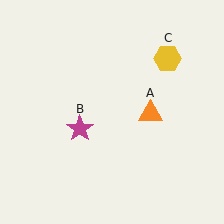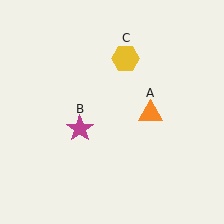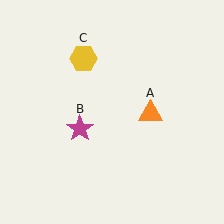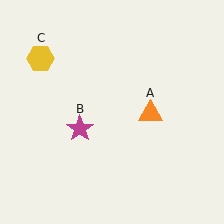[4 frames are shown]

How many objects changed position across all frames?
1 object changed position: yellow hexagon (object C).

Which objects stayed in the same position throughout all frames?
Orange triangle (object A) and magenta star (object B) remained stationary.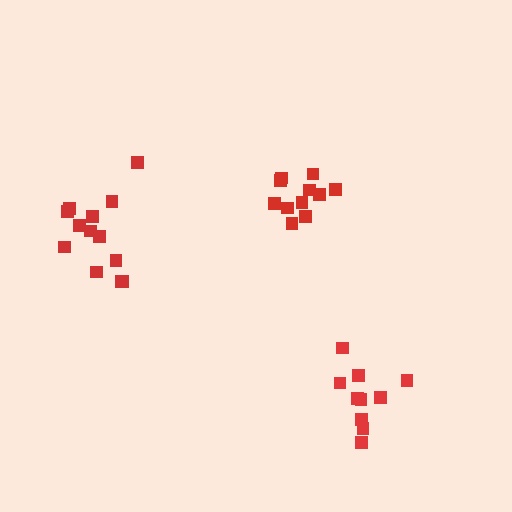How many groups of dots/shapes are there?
There are 3 groups.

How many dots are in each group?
Group 1: 11 dots, Group 2: 13 dots, Group 3: 10 dots (34 total).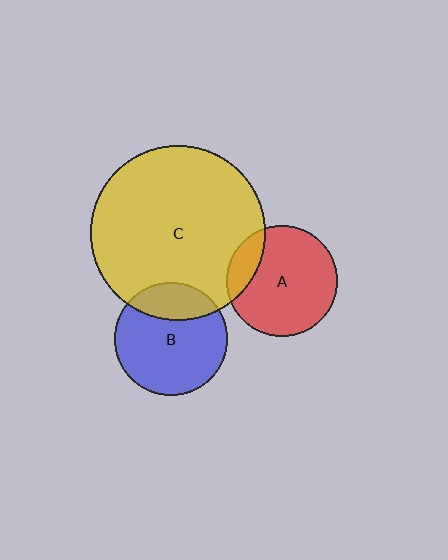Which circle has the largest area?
Circle C (yellow).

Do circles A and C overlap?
Yes.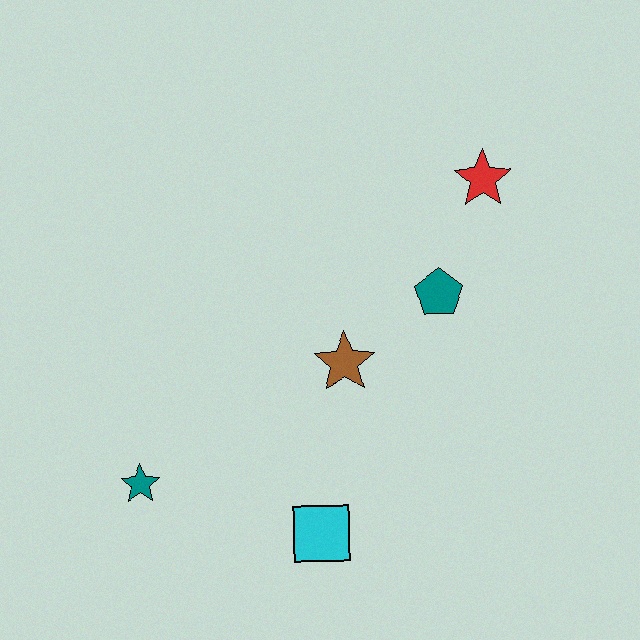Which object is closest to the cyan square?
The brown star is closest to the cyan square.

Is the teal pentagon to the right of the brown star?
Yes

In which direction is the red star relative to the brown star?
The red star is above the brown star.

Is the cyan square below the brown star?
Yes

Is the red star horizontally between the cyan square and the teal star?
No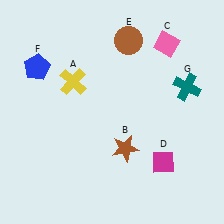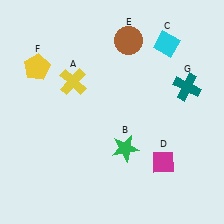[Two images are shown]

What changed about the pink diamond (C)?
In Image 1, C is pink. In Image 2, it changed to cyan.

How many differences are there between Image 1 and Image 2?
There are 3 differences between the two images.